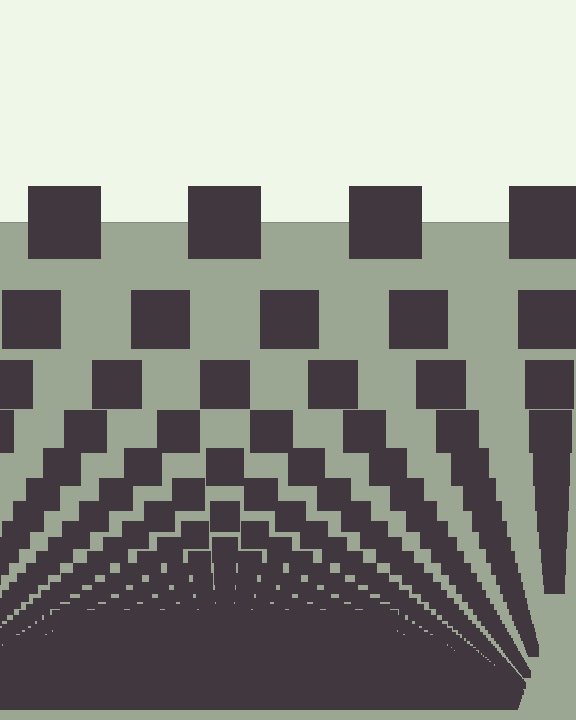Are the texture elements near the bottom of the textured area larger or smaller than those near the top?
Smaller. The gradient is inverted — elements near the bottom are smaller and denser.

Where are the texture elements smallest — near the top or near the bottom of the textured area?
Near the bottom.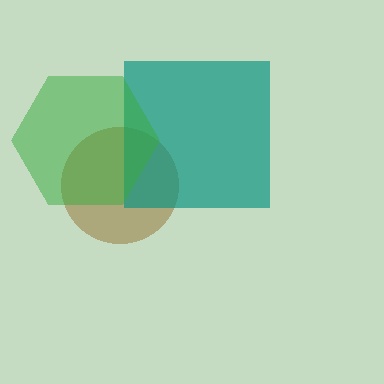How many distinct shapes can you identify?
There are 3 distinct shapes: a brown circle, a teal square, a green hexagon.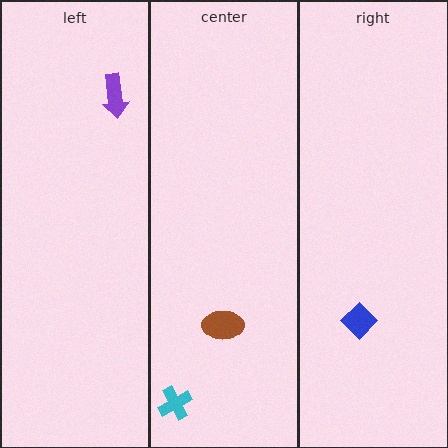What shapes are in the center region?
The cyan cross, the brown ellipse.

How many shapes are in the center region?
2.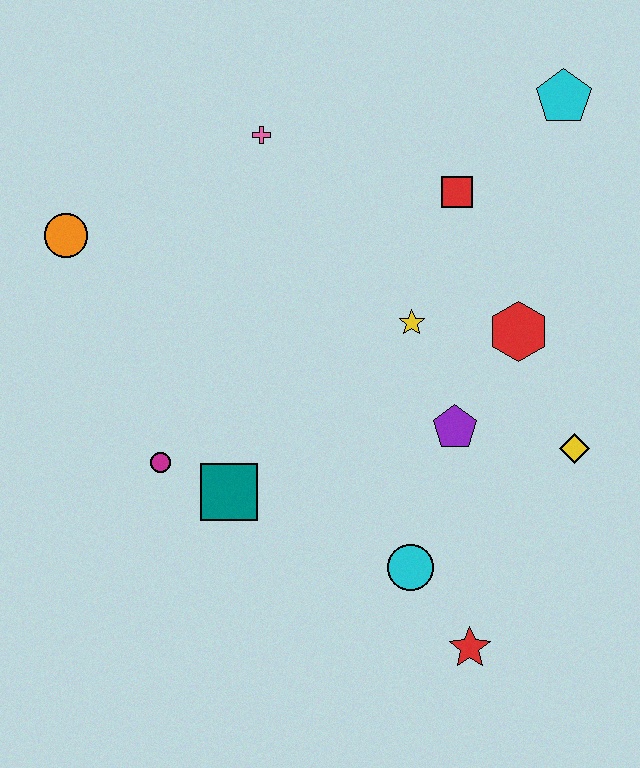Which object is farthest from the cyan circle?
The cyan pentagon is farthest from the cyan circle.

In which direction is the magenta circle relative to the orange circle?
The magenta circle is below the orange circle.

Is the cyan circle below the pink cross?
Yes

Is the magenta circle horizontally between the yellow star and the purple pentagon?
No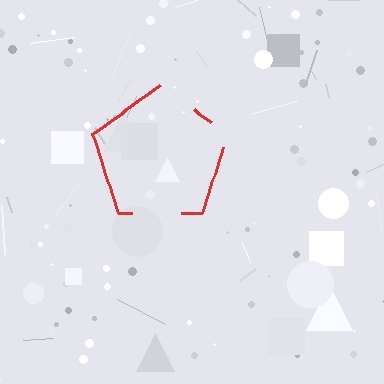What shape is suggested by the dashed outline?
The dashed outline suggests a pentagon.